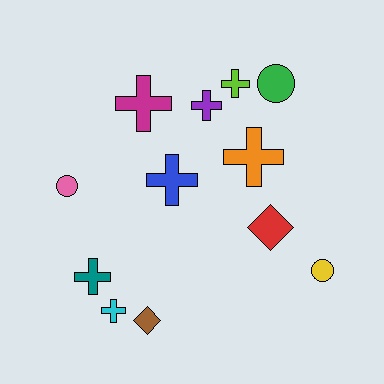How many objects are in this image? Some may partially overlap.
There are 12 objects.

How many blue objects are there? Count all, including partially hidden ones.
There is 1 blue object.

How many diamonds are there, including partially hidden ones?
There are 2 diamonds.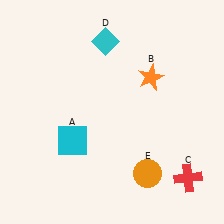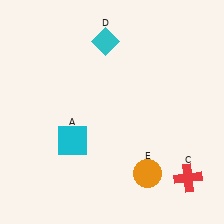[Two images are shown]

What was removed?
The orange star (B) was removed in Image 2.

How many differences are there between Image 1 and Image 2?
There is 1 difference between the two images.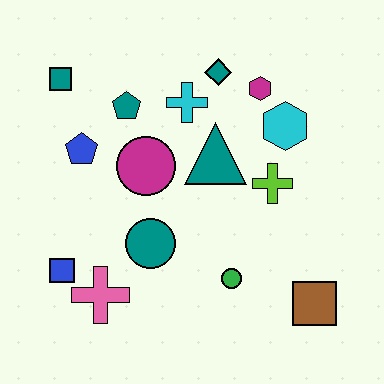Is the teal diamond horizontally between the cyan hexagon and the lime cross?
No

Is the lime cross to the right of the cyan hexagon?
No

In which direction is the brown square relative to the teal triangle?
The brown square is below the teal triangle.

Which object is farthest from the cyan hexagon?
The blue square is farthest from the cyan hexagon.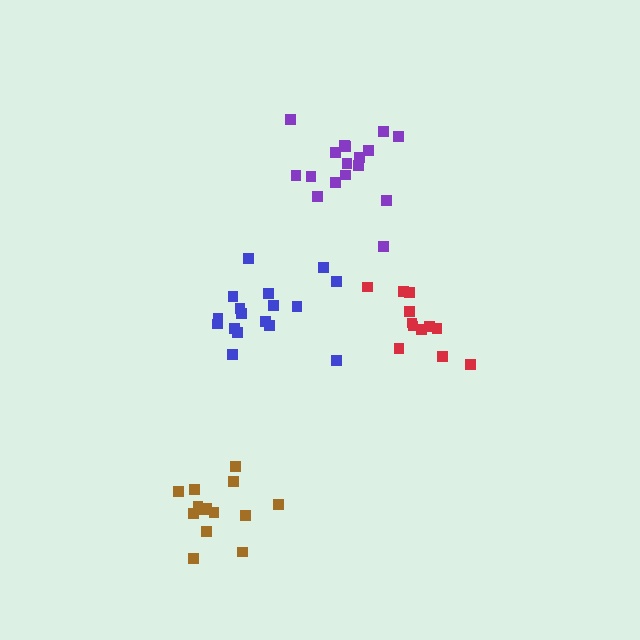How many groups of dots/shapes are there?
There are 4 groups.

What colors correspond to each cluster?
The clusters are colored: blue, purple, red, brown.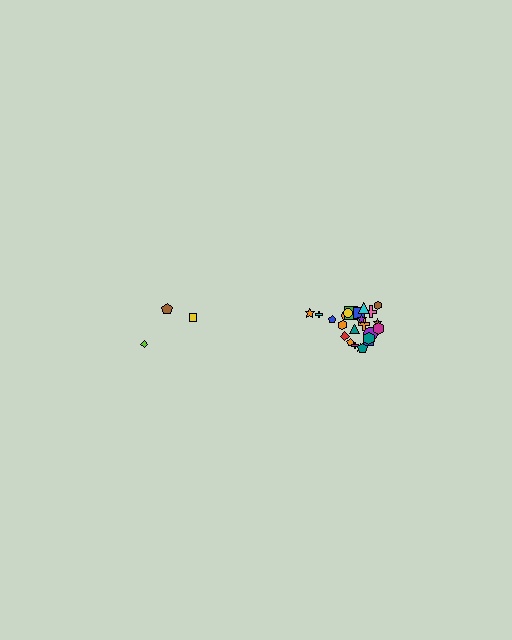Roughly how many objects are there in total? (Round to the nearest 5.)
Roughly 30 objects in total.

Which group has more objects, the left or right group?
The right group.